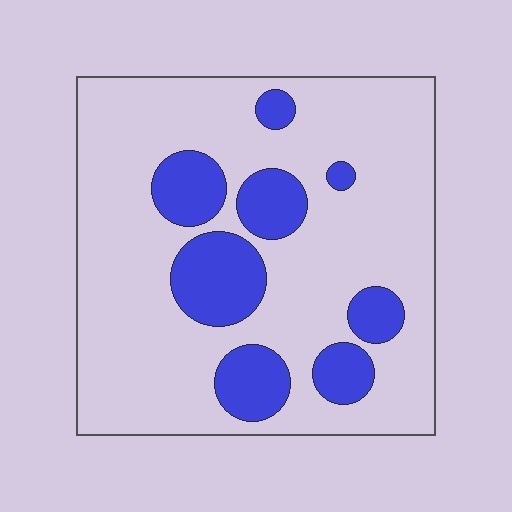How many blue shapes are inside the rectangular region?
8.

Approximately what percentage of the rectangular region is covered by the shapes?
Approximately 20%.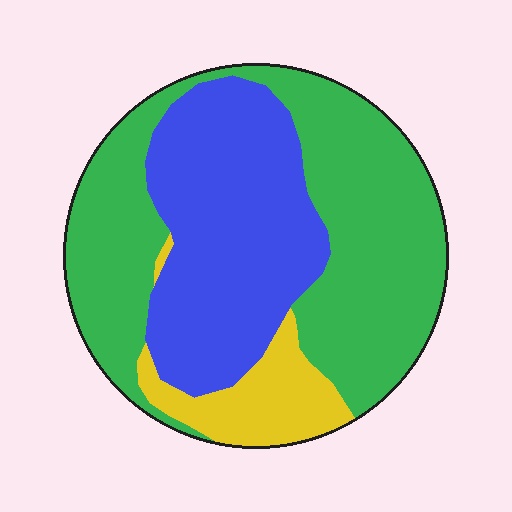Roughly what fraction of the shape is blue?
Blue takes up between a quarter and a half of the shape.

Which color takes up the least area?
Yellow, at roughly 10%.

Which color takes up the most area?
Green, at roughly 50%.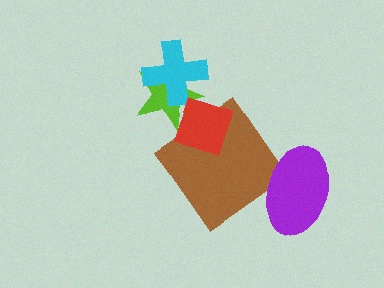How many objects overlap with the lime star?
2 objects overlap with the lime star.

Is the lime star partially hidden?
Yes, it is partially covered by another shape.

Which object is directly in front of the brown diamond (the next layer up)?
The red diamond is directly in front of the brown diamond.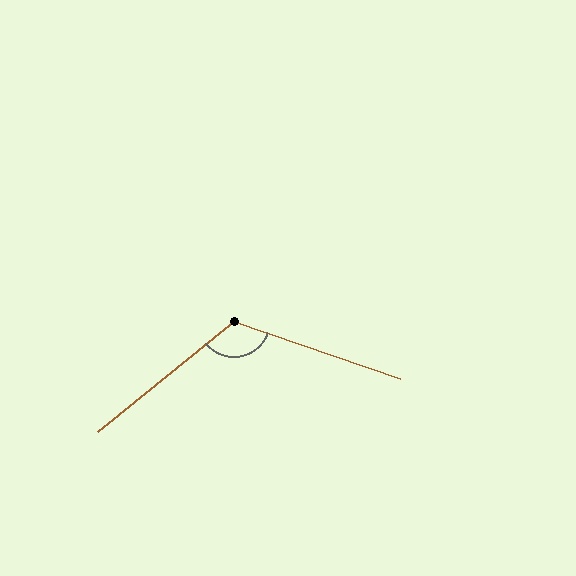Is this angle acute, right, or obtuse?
It is obtuse.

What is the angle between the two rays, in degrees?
Approximately 122 degrees.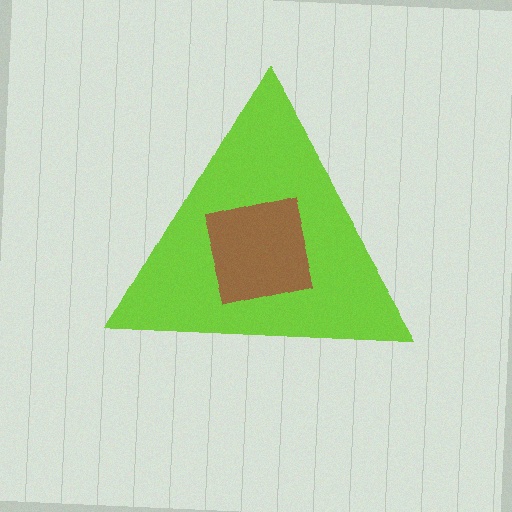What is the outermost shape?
The lime triangle.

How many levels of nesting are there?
2.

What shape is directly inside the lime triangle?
The brown square.